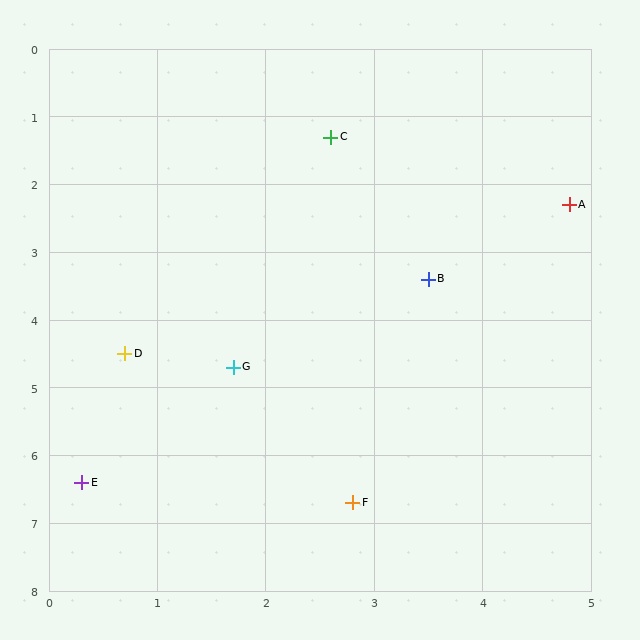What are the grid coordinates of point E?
Point E is at approximately (0.3, 6.4).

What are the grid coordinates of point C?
Point C is at approximately (2.6, 1.3).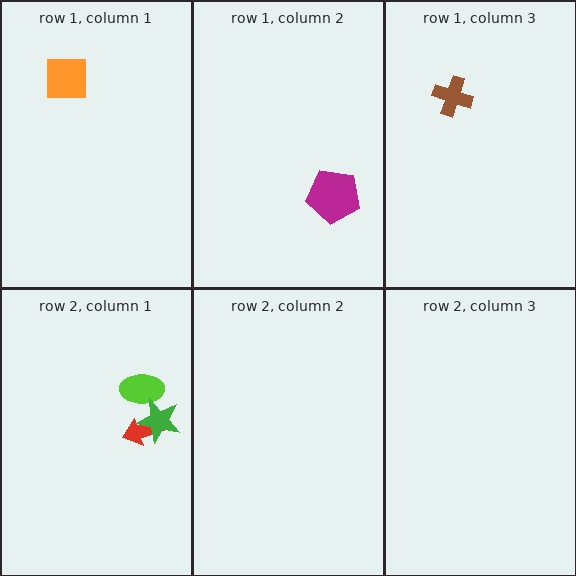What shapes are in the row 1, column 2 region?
The magenta pentagon.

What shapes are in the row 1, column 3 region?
The brown cross.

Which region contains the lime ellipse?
The row 2, column 1 region.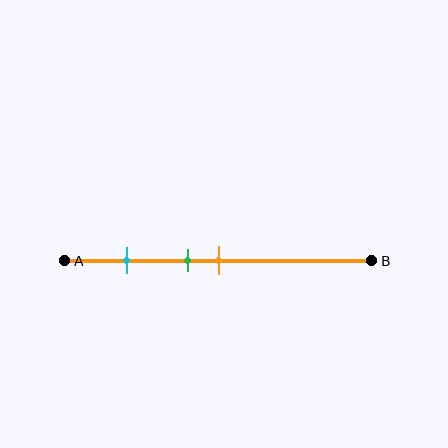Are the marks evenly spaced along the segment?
No, the marks are not evenly spaced.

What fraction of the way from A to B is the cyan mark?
The cyan mark is approximately 20% (0.2) of the way from A to B.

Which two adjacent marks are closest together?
The green and orange marks are the closest adjacent pair.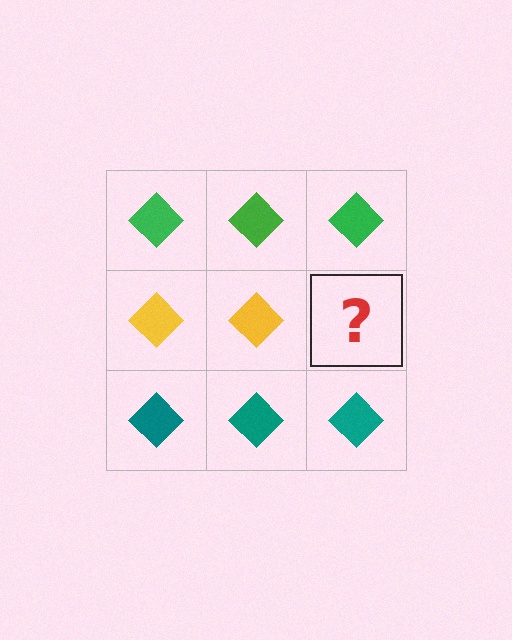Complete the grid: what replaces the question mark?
The question mark should be replaced with a yellow diamond.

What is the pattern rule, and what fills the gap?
The rule is that each row has a consistent color. The gap should be filled with a yellow diamond.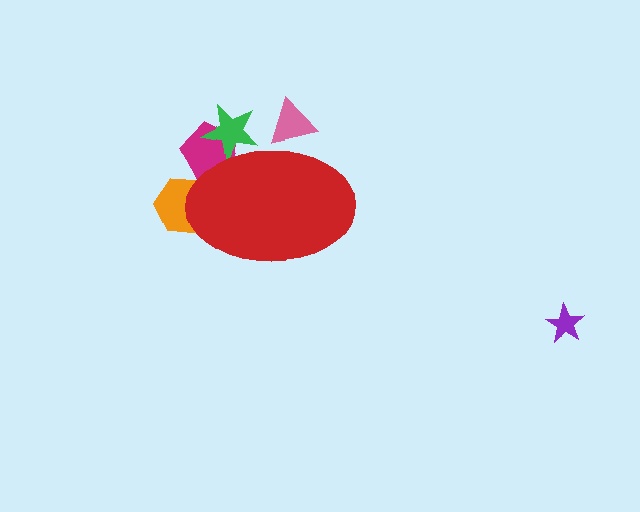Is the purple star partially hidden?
No, the purple star is fully visible.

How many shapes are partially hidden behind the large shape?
4 shapes are partially hidden.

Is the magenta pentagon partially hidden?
Yes, the magenta pentagon is partially hidden behind the red ellipse.